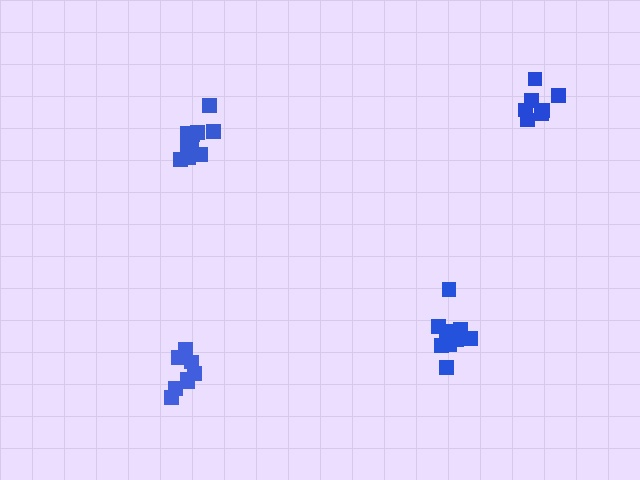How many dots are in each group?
Group 1: 9 dots, Group 2: 7 dots, Group 3: 10 dots, Group 4: 10 dots (36 total).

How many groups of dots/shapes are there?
There are 4 groups.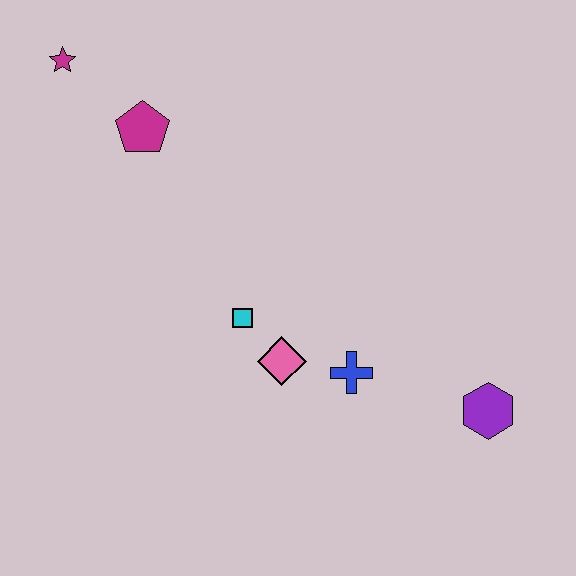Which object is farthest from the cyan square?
The magenta star is farthest from the cyan square.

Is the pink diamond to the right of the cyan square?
Yes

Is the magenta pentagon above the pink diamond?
Yes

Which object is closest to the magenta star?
The magenta pentagon is closest to the magenta star.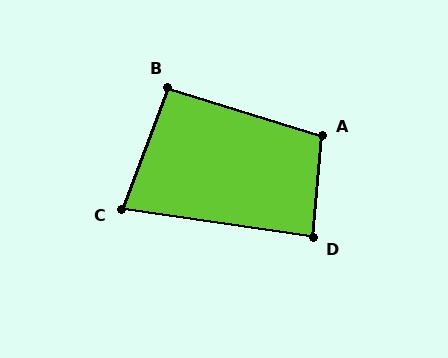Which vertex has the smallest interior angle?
C, at approximately 77 degrees.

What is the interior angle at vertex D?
Approximately 86 degrees (approximately right).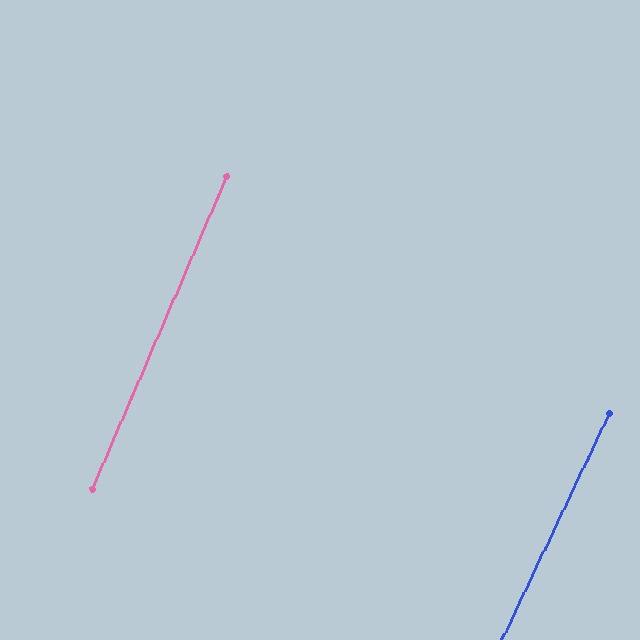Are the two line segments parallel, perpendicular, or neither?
Parallel — their directions differ by only 2.0°.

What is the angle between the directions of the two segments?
Approximately 2 degrees.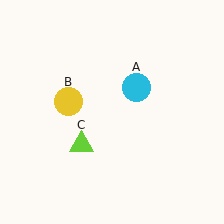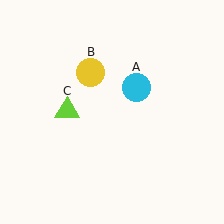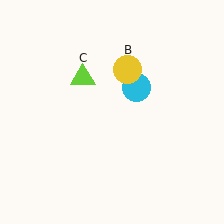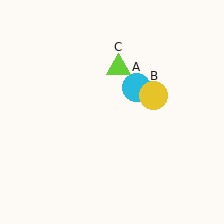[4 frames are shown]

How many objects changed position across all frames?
2 objects changed position: yellow circle (object B), lime triangle (object C).